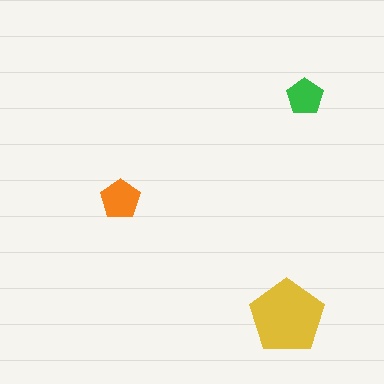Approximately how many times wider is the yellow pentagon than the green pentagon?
About 2 times wider.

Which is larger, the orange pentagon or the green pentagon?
The orange one.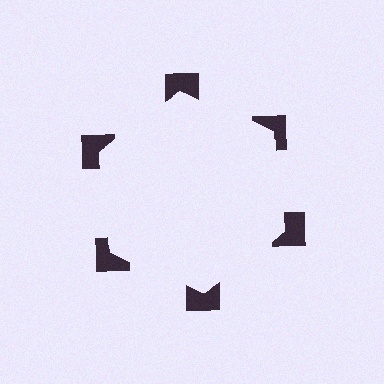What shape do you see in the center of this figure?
An illusory hexagon — its edges are inferred from the aligned wedge cuts in the notched squares, not physically drawn.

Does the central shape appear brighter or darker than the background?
It typically appears slightly brighter than the background, even though no actual brightness change is drawn.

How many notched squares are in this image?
There are 6 — one at each vertex of the illusory hexagon.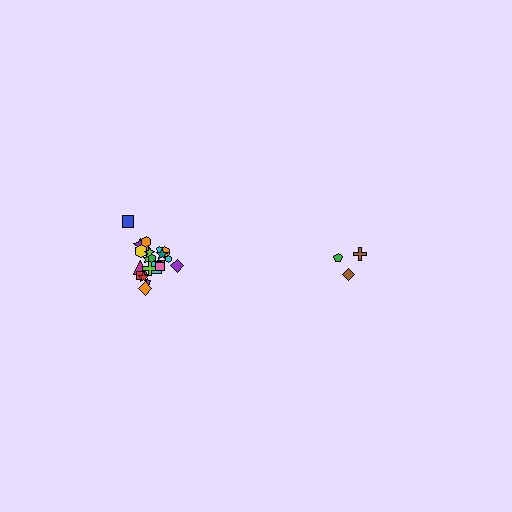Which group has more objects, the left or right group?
The left group.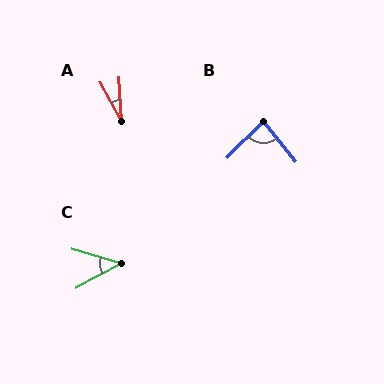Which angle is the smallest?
A, at approximately 26 degrees.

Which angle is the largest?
B, at approximately 83 degrees.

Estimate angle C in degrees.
Approximately 45 degrees.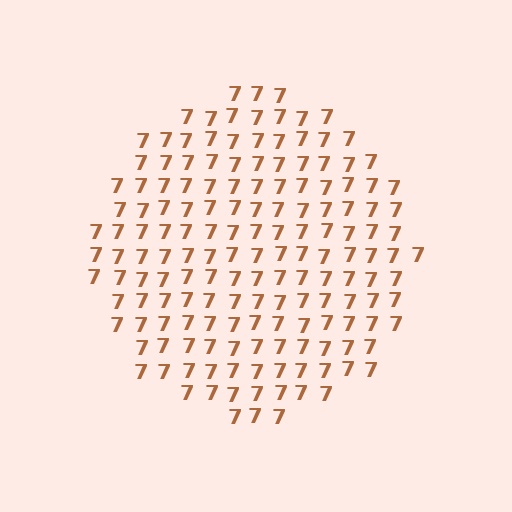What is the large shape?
The large shape is a circle.